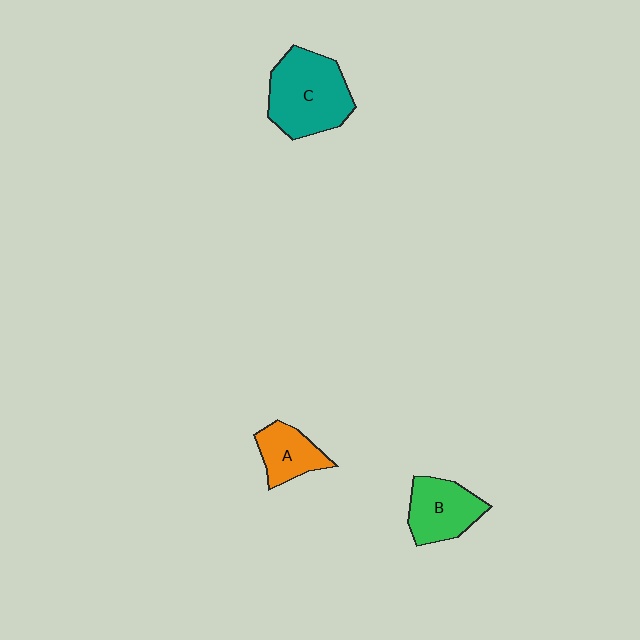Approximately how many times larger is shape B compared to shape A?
Approximately 1.3 times.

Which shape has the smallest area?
Shape A (orange).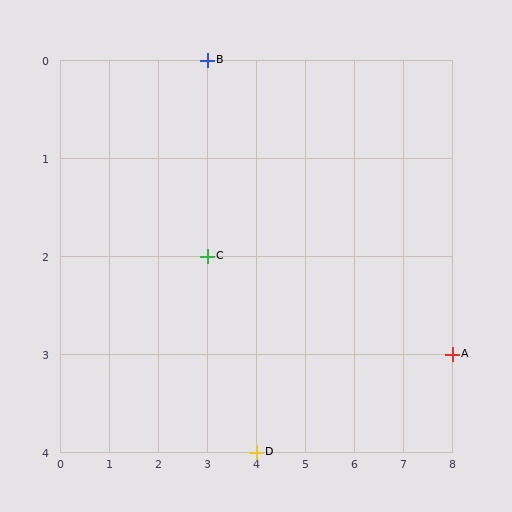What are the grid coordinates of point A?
Point A is at grid coordinates (8, 3).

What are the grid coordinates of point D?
Point D is at grid coordinates (4, 4).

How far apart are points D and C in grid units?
Points D and C are 1 column and 2 rows apart (about 2.2 grid units diagonally).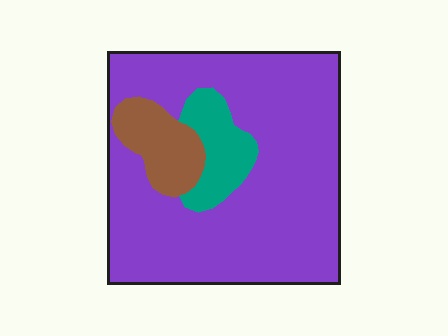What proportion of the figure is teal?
Teal takes up about one tenth (1/10) of the figure.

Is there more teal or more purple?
Purple.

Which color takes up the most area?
Purple, at roughly 80%.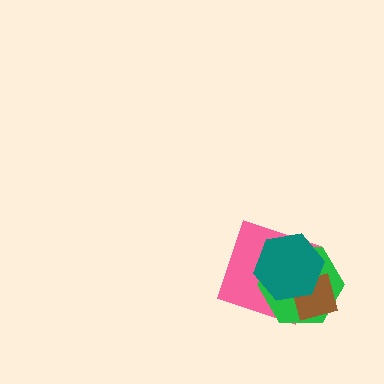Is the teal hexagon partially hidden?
No, no other shape covers it.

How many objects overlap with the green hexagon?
3 objects overlap with the green hexagon.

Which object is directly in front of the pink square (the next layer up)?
The green hexagon is directly in front of the pink square.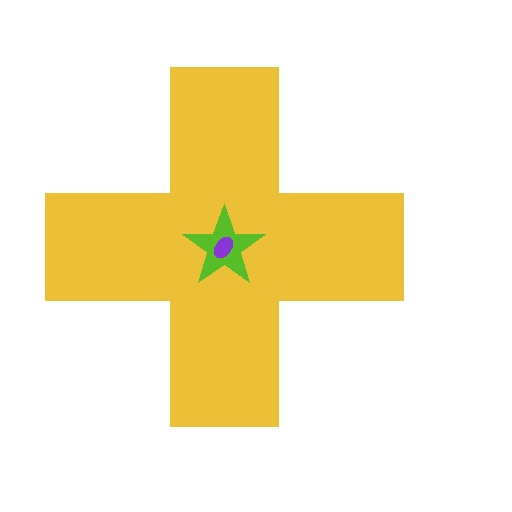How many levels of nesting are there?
3.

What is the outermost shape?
The yellow cross.